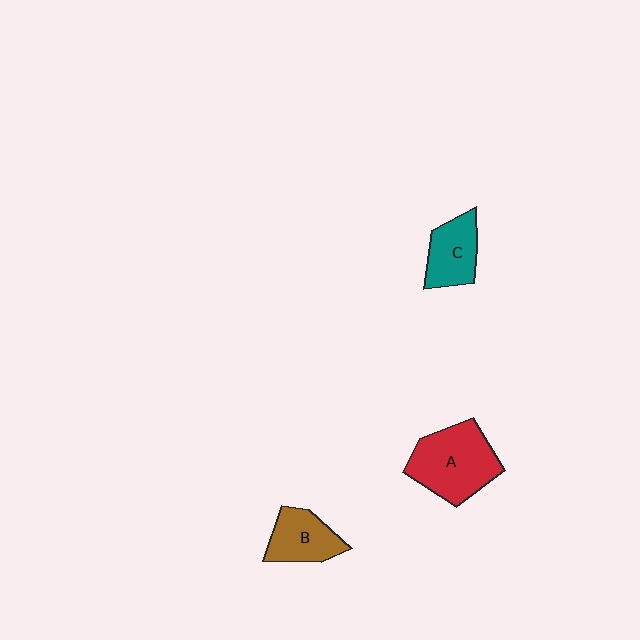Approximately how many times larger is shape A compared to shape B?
Approximately 1.6 times.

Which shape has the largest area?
Shape A (red).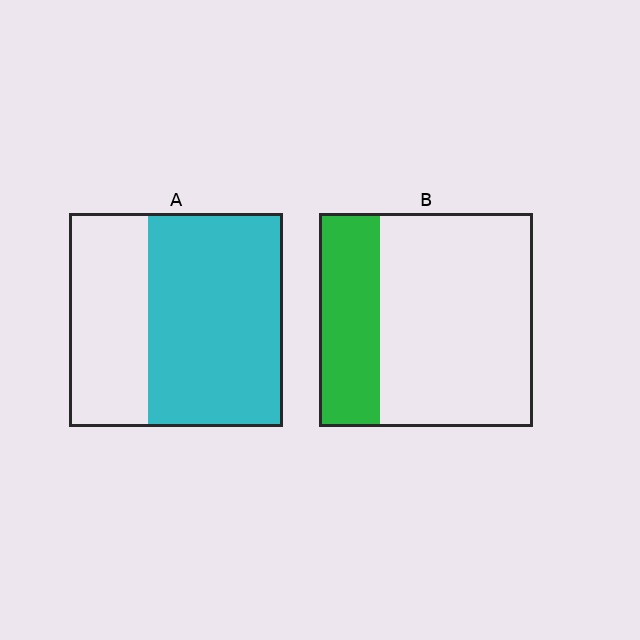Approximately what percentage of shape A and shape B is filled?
A is approximately 65% and B is approximately 30%.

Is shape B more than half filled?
No.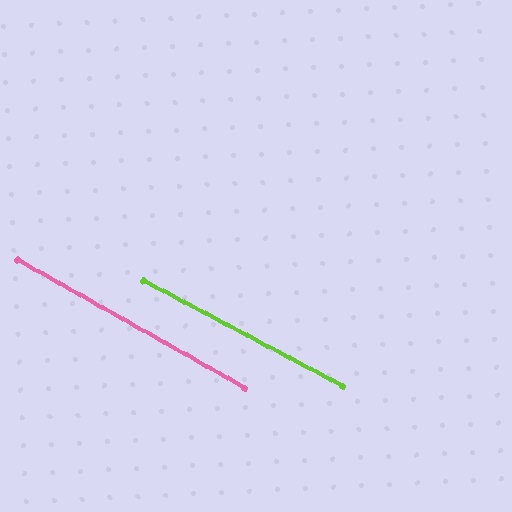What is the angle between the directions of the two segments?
Approximately 2 degrees.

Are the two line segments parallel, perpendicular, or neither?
Parallel — their directions differ by only 1.6°.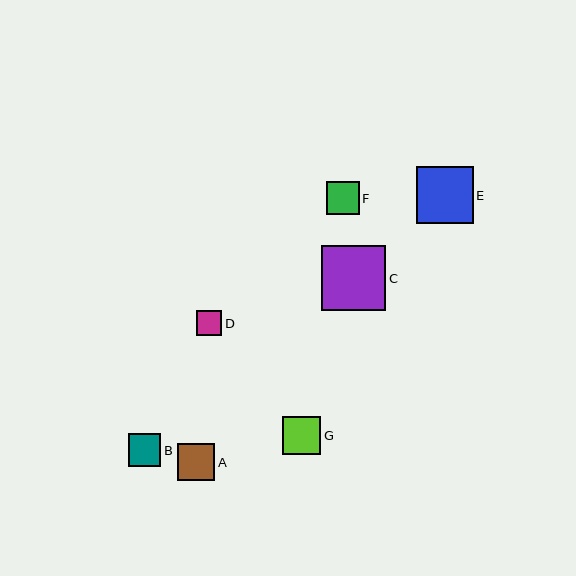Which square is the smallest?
Square D is the smallest with a size of approximately 25 pixels.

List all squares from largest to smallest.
From largest to smallest: C, E, G, A, F, B, D.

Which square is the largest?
Square C is the largest with a size of approximately 64 pixels.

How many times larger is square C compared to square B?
Square C is approximately 2.0 times the size of square B.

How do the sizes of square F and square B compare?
Square F and square B are approximately the same size.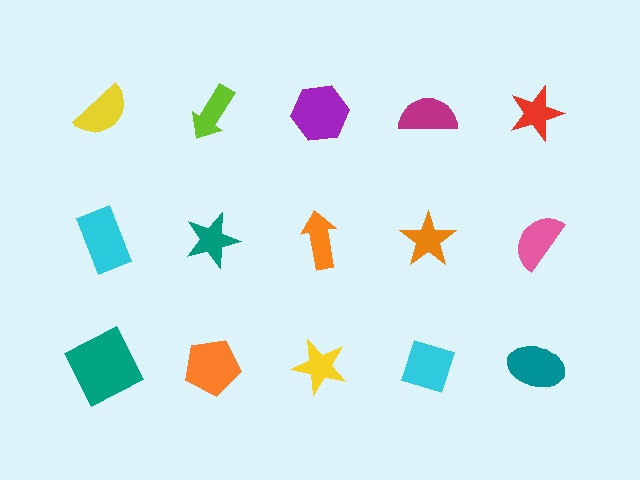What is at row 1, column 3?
A purple hexagon.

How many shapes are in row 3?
5 shapes.